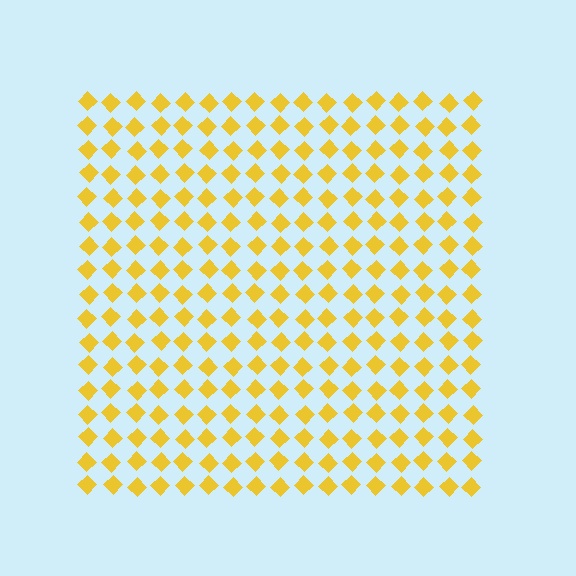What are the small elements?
The small elements are diamonds.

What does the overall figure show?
The overall figure shows a square.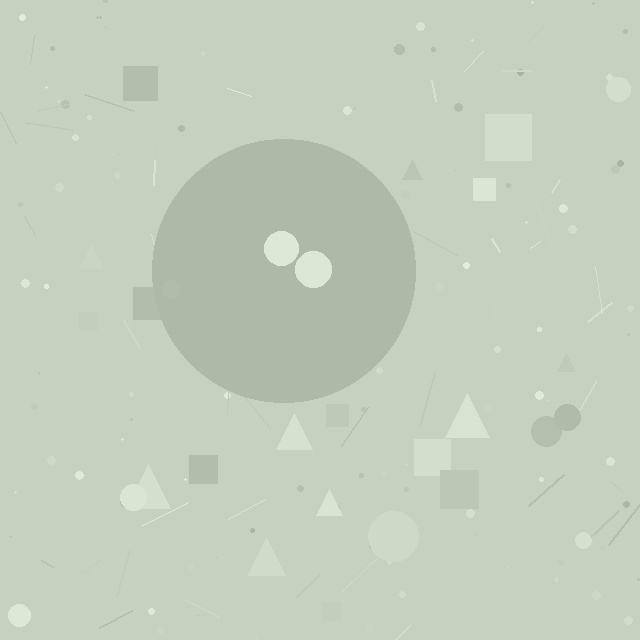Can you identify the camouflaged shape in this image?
The camouflaged shape is a circle.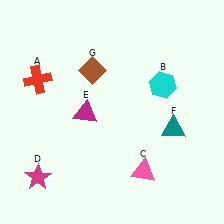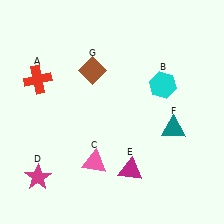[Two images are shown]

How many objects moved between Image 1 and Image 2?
2 objects moved between the two images.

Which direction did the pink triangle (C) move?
The pink triangle (C) moved left.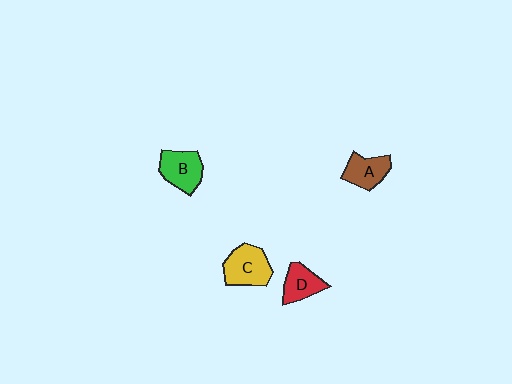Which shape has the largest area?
Shape C (yellow).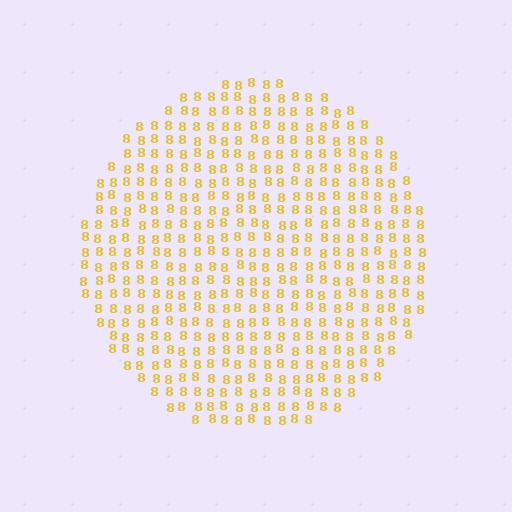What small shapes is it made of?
It is made of small digit 8's.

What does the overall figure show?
The overall figure shows a circle.